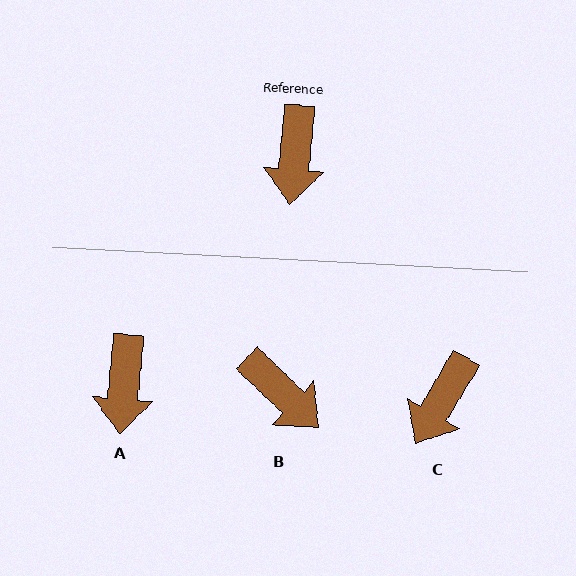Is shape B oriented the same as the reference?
No, it is off by about 52 degrees.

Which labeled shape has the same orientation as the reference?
A.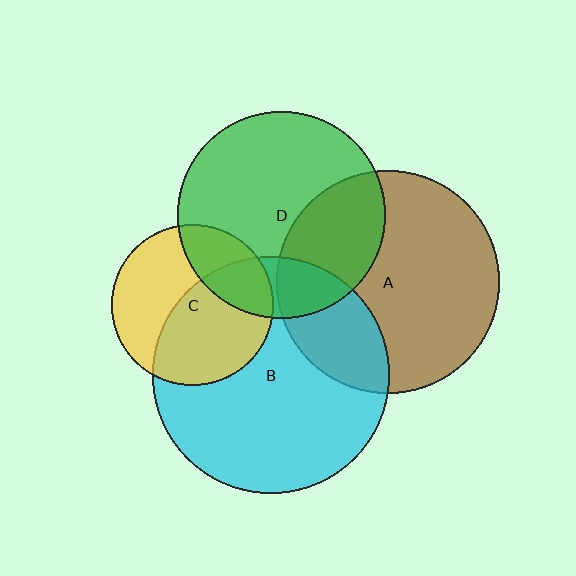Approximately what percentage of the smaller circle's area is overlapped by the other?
Approximately 55%.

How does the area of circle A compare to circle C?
Approximately 1.9 times.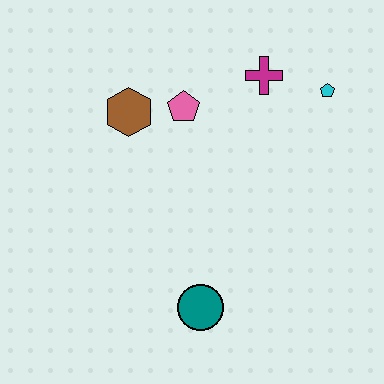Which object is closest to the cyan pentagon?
The magenta cross is closest to the cyan pentagon.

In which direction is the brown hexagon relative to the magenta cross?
The brown hexagon is to the left of the magenta cross.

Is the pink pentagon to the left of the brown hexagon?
No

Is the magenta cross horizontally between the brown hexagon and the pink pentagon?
No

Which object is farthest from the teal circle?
The cyan pentagon is farthest from the teal circle.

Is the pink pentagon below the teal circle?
No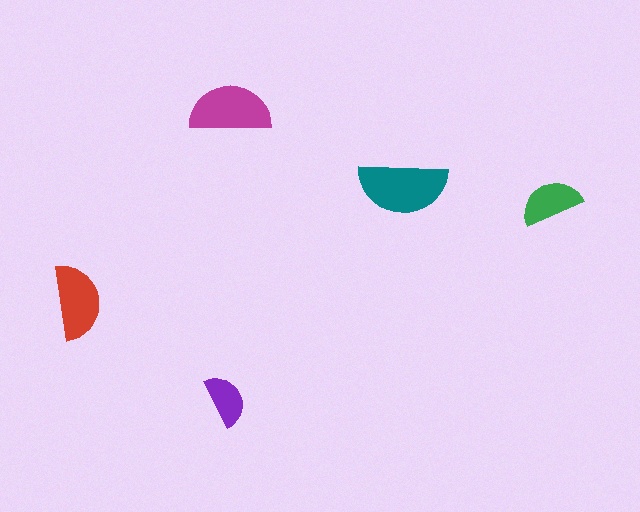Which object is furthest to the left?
The red semicircle is leftmost.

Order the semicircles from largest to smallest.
the teal one, the magenta one, the red one, the green one, the purple one.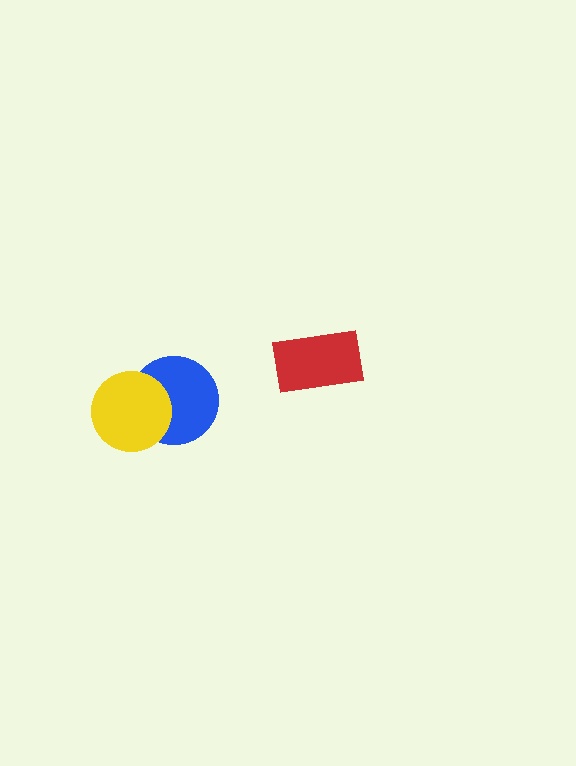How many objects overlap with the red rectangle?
0 objects overlap with the red rectangle.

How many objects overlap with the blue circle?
1 object overlaps with the blue circle.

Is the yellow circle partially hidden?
No, no other shape covers it.